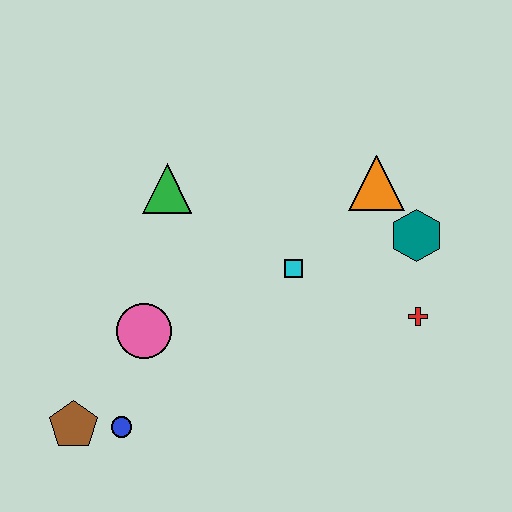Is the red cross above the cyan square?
No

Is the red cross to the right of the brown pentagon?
Yes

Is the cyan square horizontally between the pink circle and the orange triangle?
Yes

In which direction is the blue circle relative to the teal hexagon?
The blue circle is to the left of the teal hexagon.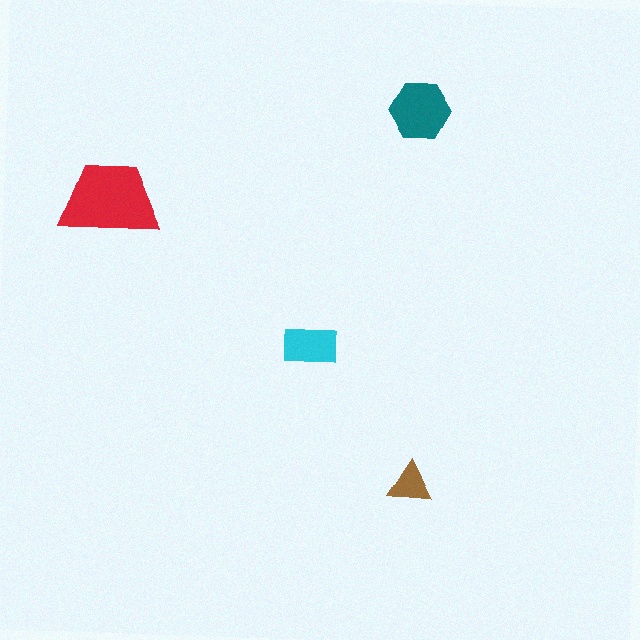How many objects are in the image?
There are 4 objects in the image.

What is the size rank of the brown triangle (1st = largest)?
4th.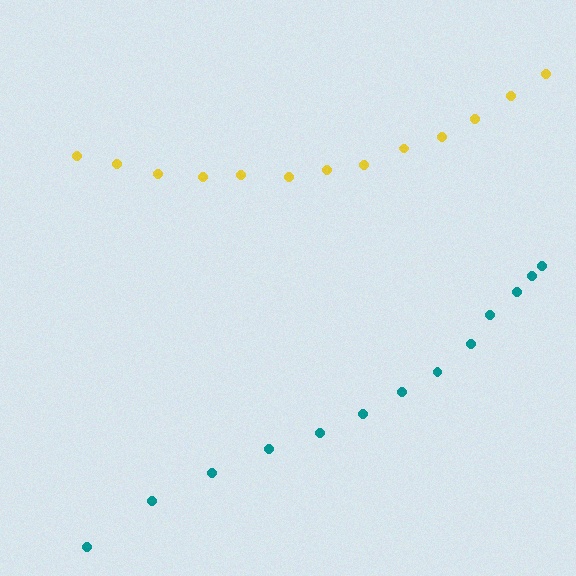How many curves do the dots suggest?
There are 2 distinct paths.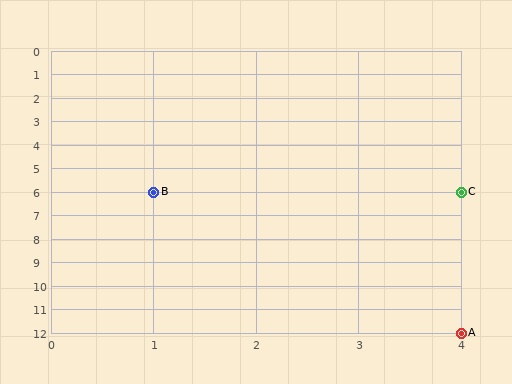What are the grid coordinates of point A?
Point A is at grid coordinates (4, 12).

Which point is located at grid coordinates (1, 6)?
Point B is at (1, 6).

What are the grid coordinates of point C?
Point C is at grid coordinates (4, 6).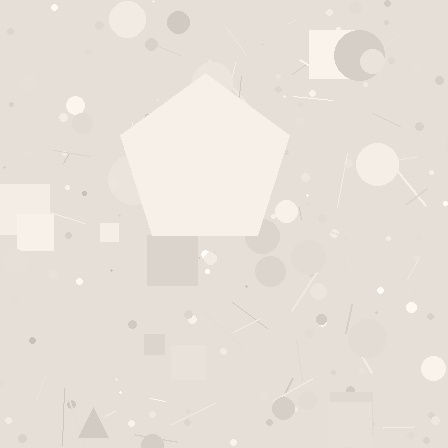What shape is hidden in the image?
A pentagon is hidden in the image.